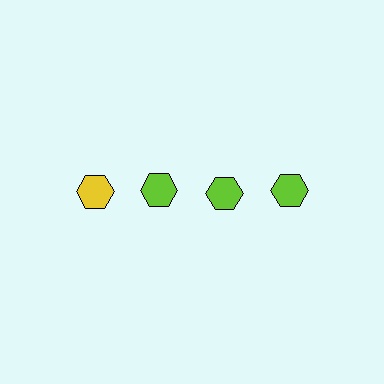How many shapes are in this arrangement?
There are 4 shapes arranged in a grid pattern.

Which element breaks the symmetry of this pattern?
The yellow hexagon in the top row, leftmost column breaks the symmetry. All other shapes are lime hexagons.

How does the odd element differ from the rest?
It has a different color: yellow instead of lime.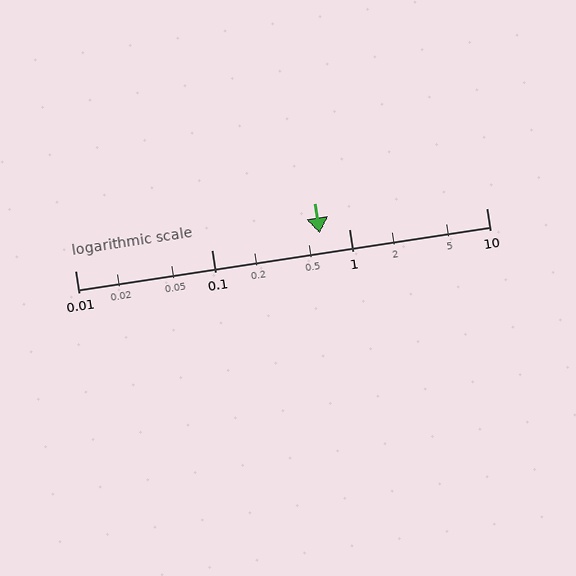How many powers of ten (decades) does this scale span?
The scale spans 3 decades, from 0.01 to 10.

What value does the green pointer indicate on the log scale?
The pointer indicates approximately 0.61.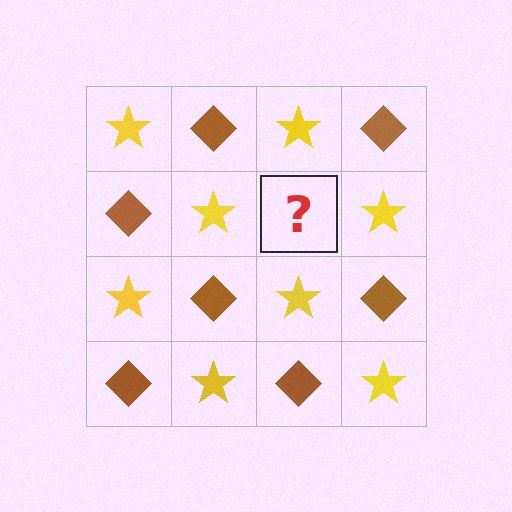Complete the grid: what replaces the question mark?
The question mark should be replaced with a brown diamond.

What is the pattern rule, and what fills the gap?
The rule is that it alternates yellow star and brown diamond in a checkerboard pattern. The gap should be filled with a brown diamond.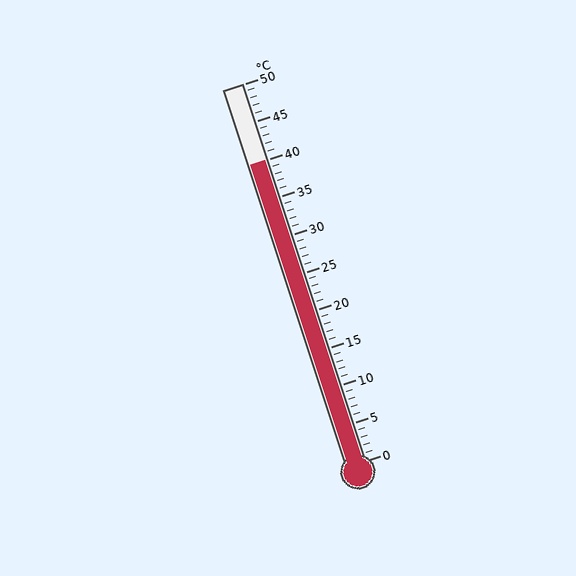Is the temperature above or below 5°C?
The temperature is above 5°C.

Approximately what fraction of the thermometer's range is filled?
The thermometer is filled to approximately 80% of its range.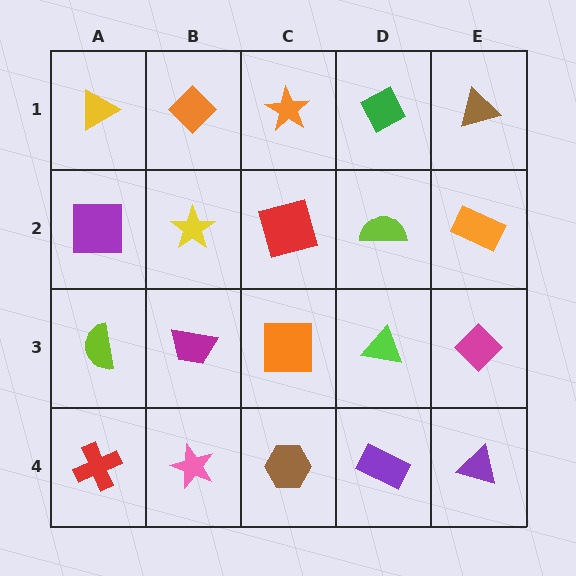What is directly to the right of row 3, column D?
A magenta diamond.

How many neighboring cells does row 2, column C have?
4.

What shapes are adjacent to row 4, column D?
A lime triangle (row 3, column D), a brown hexagon (row 4, column C), a purple triangle (row 4, column E).